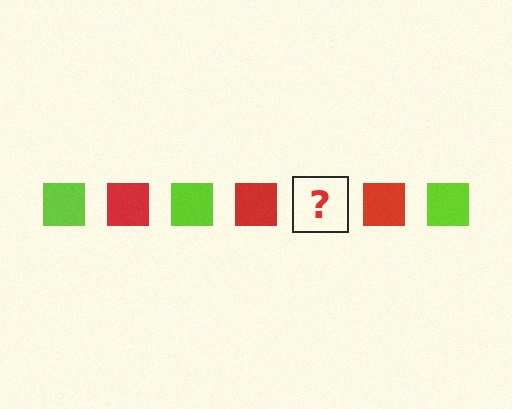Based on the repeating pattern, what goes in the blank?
The blank should be a lime square.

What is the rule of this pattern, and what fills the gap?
The rule is that the pattern cycles through lime, red squares. The gap should be filled with a lime square.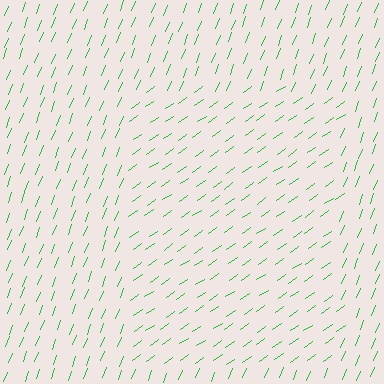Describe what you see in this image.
The image is filled with small green line segments. A rectangle region in the image has lines oriented differently from the surrounding lines, creating a visible texture boundary.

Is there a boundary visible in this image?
Yes, there is a texture boundary formed by a change in line orientation.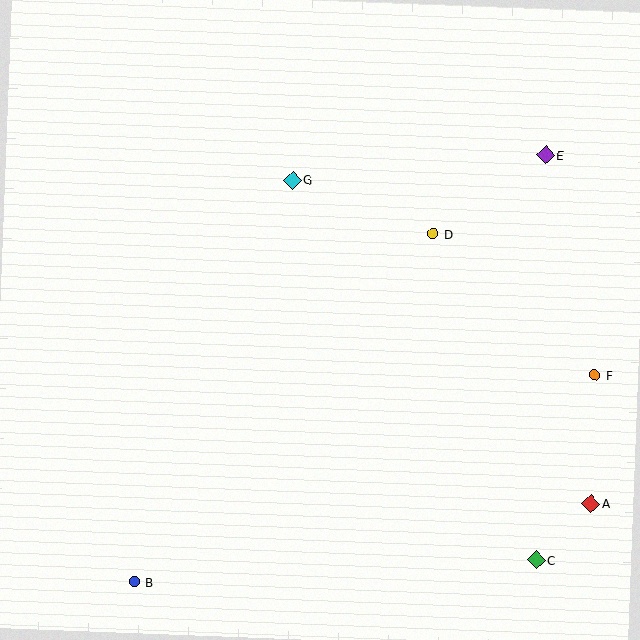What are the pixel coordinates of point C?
Point C is at (536, 560).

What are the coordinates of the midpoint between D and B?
The midpoint between D and B is at (284, 408).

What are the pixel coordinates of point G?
Point G is at (293, 180).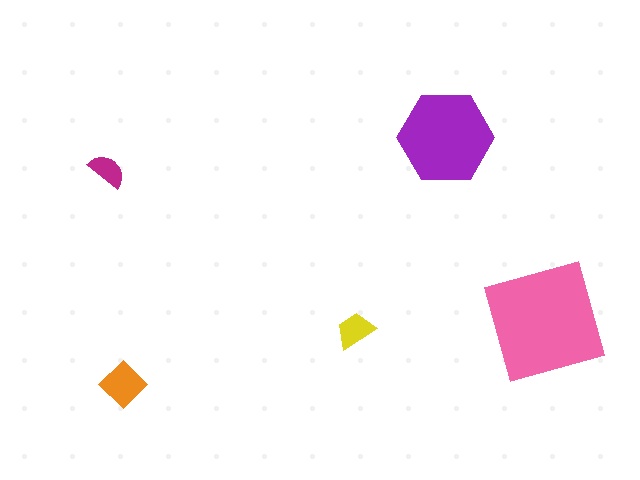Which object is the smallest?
The magenta semicircle.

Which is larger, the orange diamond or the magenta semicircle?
The orange diamond.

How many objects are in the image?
There are 5 objects in the image.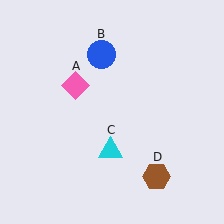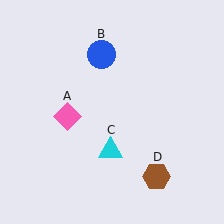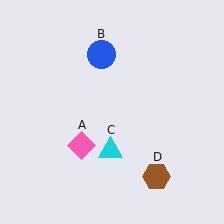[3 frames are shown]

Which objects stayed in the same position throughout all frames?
Blue circle (object B) and cyan triangle (object C) and brown hexagon (object D) remained stationary.